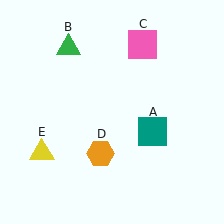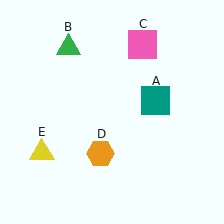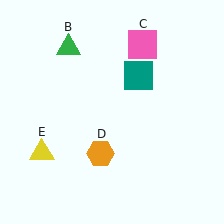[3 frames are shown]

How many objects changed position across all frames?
1 object changed position: teal square (object A).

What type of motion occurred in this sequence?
The teal square (object A) rotated counterclockwise around the center of the scene.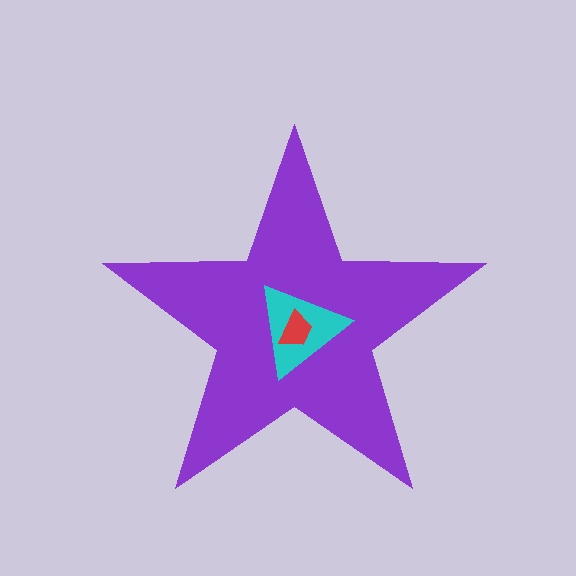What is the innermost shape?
The red trapezoid.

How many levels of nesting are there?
3.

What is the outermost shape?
The purple star.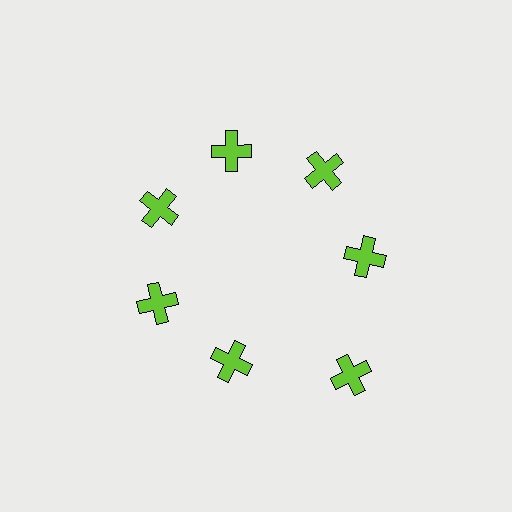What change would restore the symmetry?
The symmetry would be restored by moving it inward, back onto the ring so that all 7 crosses sit at equal angles and equal distance from the center.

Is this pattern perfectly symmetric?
No. The 7 lime crosses are arranged in a ring, but one element near the 5 o'clock position is pushed outward from the center, breaking the 7-fold rotational symmetry.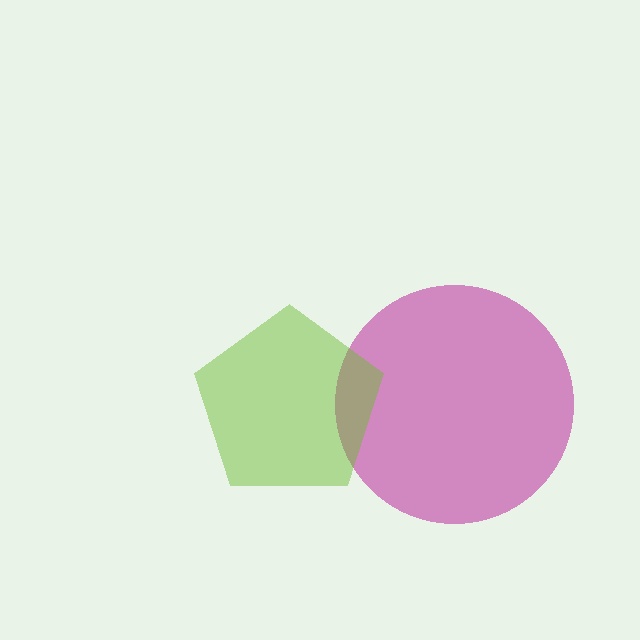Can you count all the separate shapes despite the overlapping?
Yes, there are 2 separate shapes.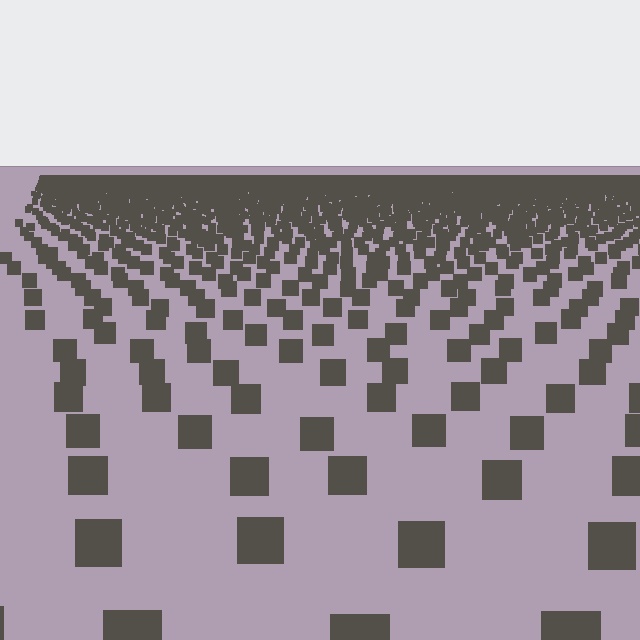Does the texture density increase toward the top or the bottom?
Density increases toward the top.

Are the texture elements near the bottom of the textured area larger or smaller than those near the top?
Larger. Near the bottom, elements are closer to the viewer and appear at a bigger on-screen size.